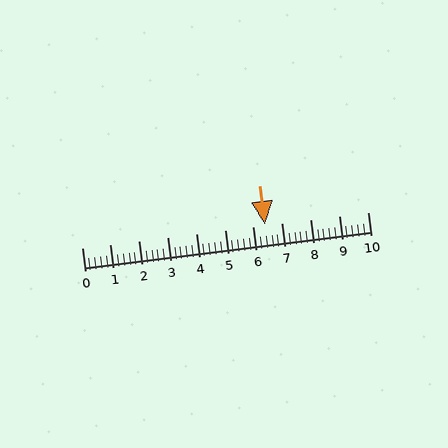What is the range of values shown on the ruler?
The ruler shows values from 0 to 10.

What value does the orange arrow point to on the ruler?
The orange arrow points to approximately 6.4.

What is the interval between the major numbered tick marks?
The major tick marks are spaced 1 units apart.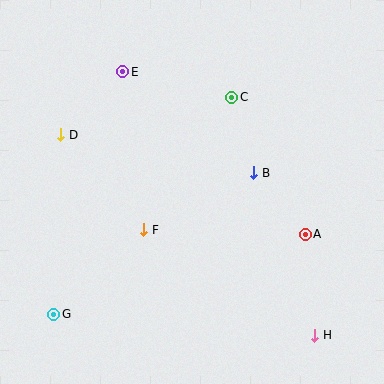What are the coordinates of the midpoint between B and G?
The midpoint between B and G is at (154, 243).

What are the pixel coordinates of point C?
Point C is at (232, 97).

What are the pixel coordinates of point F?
Point F is at (144, 230).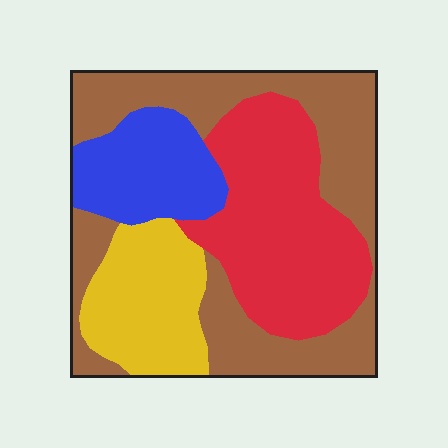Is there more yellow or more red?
Red.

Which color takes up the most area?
Brown, at roughly 40%.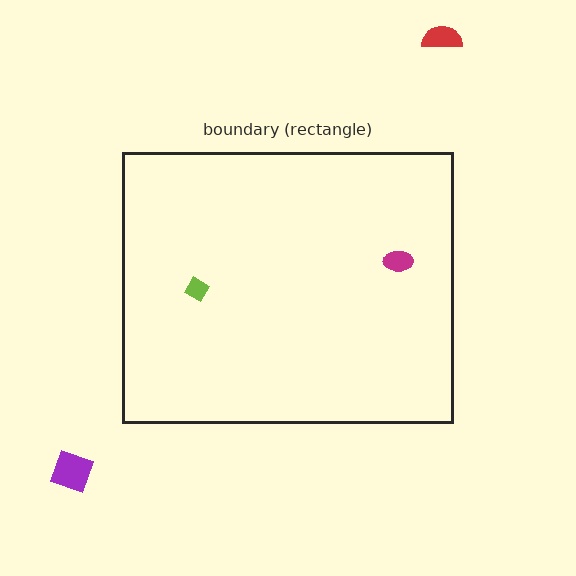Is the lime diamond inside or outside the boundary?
Inside.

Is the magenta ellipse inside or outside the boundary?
Inside.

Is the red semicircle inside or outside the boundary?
Outside.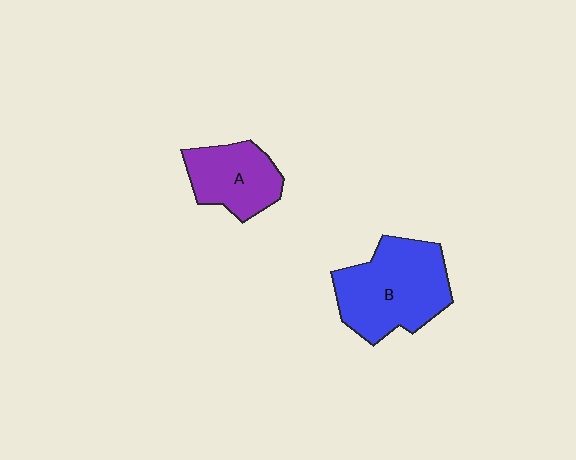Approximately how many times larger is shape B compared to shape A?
Approximately 1.6 times.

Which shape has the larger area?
Shape B (blue).